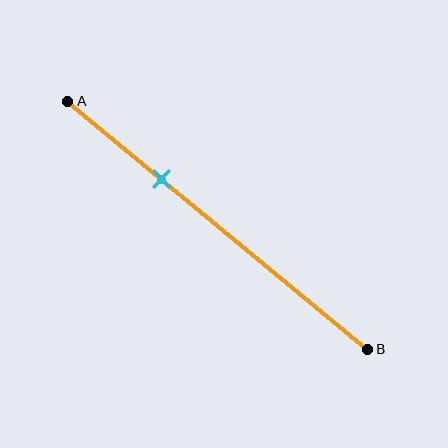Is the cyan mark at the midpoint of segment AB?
No, the mark is at about 30% from A, not at the 50% midpoint.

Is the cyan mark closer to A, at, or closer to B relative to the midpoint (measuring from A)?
The cyan mark is closer to point A than the midpoint of segment AB.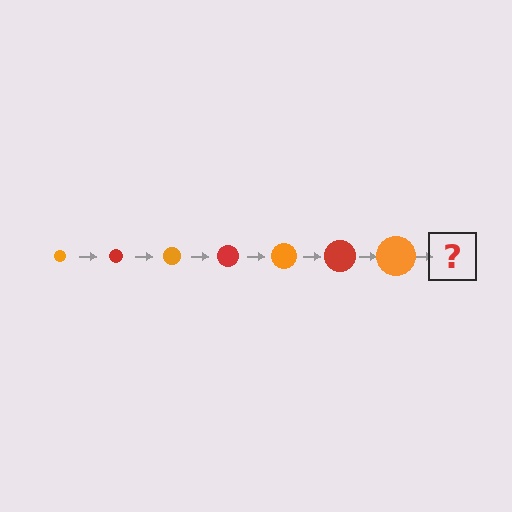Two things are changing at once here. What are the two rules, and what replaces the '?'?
The two rules are that the circle grows larger each step and the color cycles through orange and red. The '?' should be a red circle, larger than the previous one.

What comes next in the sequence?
The next element should be a red circle, larger than the previous one.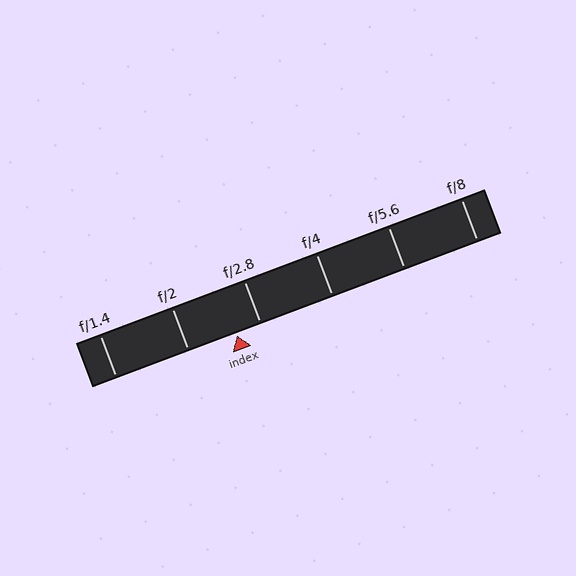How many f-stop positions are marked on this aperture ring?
There are 6 f-stop positions marked.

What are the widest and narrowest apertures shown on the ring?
The widest aperture shown is f/1.4 and the narrowest is f/8.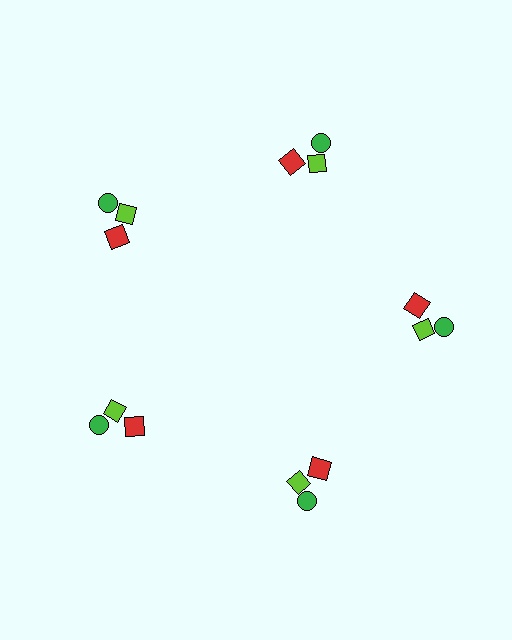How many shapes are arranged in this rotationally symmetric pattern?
There are 15 shapes, arranged in 5 groups of 3.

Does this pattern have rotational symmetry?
Yes, this pattern has 5-fold rotational symmetry. It looks the same after rotating 72 degrees around the center.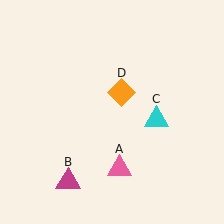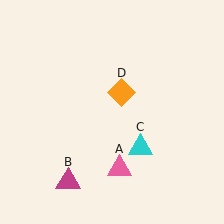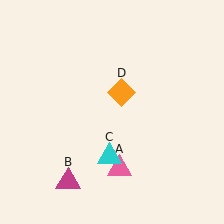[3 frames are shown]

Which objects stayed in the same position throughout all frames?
Pink triangle (object A) and magenta triangle (object B) and orange diamond (object D) remained stationary.